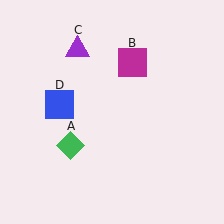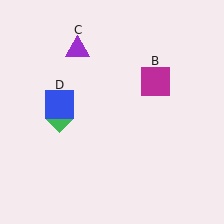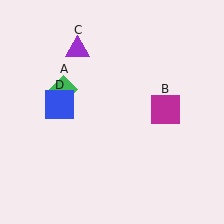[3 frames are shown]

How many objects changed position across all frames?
2 objects changed position: green diamond (object A), magenta square (object B).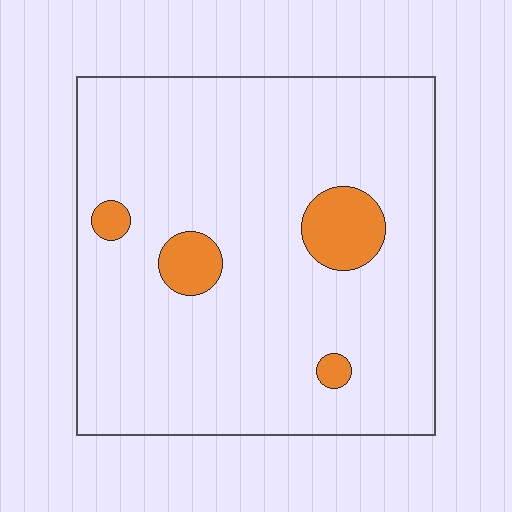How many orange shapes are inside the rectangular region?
4.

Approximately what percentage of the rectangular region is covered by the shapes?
Approximately 10%.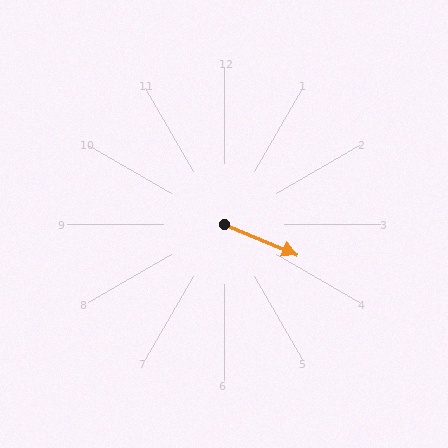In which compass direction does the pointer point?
Southeast.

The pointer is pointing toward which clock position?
Roughly 4 o'clock.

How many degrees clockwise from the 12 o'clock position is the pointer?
Approximately 113 degrees.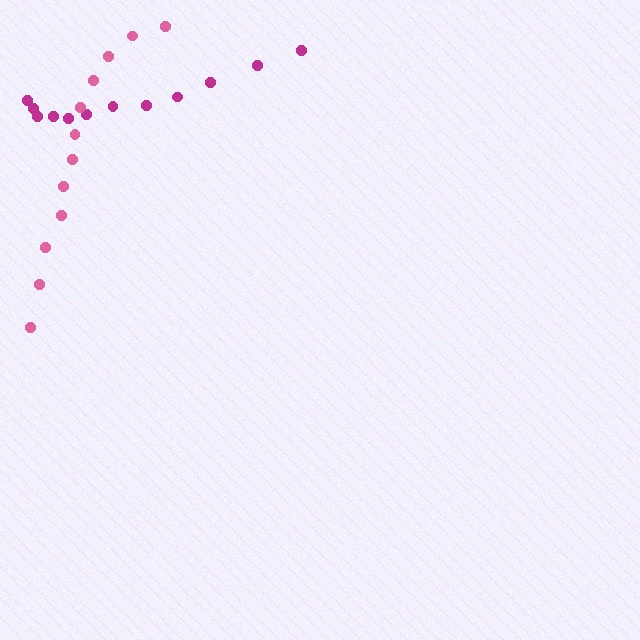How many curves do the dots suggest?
There are 2 distinct paths.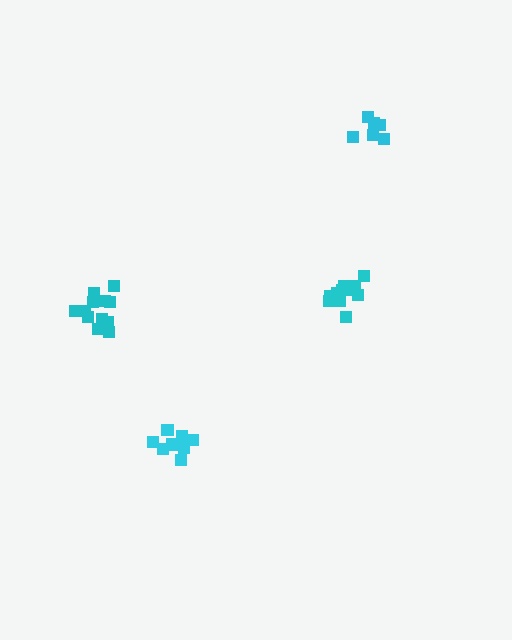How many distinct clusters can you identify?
There are 4 distinct clusters.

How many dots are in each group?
Group 1: 10 dots, Group 2: 12 dots, Group 3: 12 dots, Group 4: 6 dots (40 total).